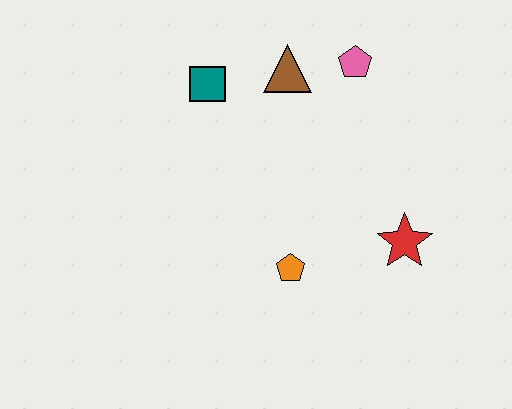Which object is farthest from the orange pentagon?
The pink pentagon is farthest from the orange pentagon.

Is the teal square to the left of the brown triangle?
Yes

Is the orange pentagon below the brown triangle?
Yes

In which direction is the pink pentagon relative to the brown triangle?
The pink pentagon is to the right of the brown triangle.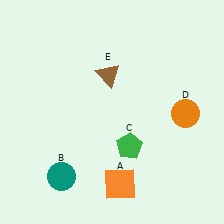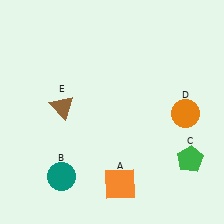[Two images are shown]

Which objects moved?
The objects that moved are: the green pentagon (C), the brown triangle (E).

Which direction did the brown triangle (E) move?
The brown triangle (E) moved left.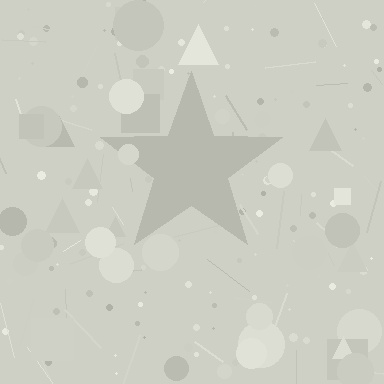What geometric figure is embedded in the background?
A star is embedded in the background.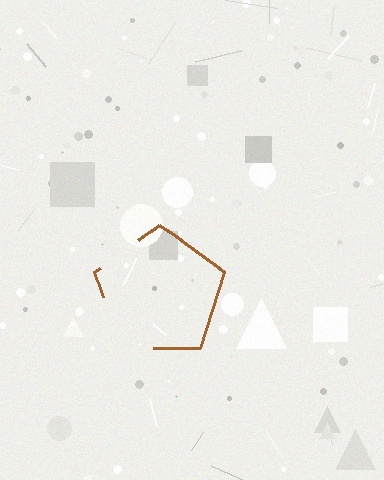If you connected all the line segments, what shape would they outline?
They would outline a pentagon.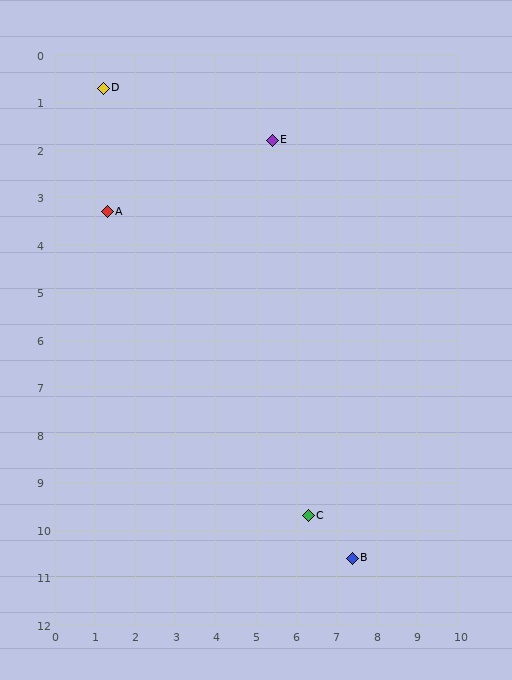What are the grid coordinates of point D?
Point D is at approximately (1.2, 0.7).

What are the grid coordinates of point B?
Point B is at approximately (7.4, 10.6).